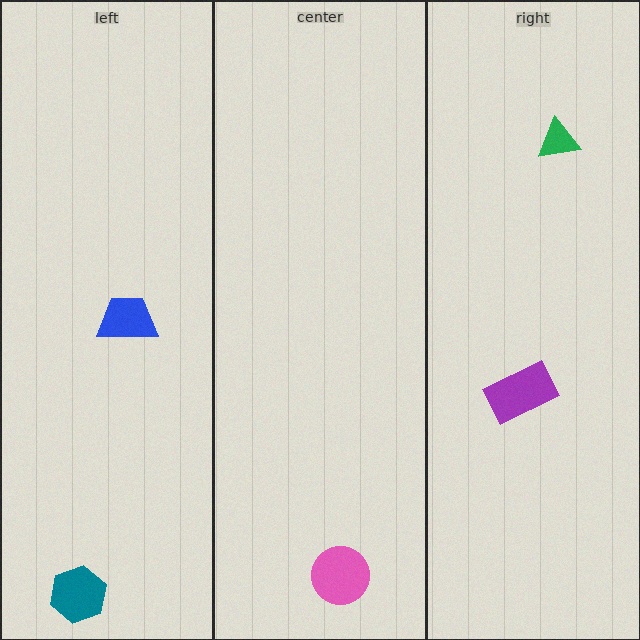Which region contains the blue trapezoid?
The left region.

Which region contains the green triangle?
The right region.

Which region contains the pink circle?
The center region.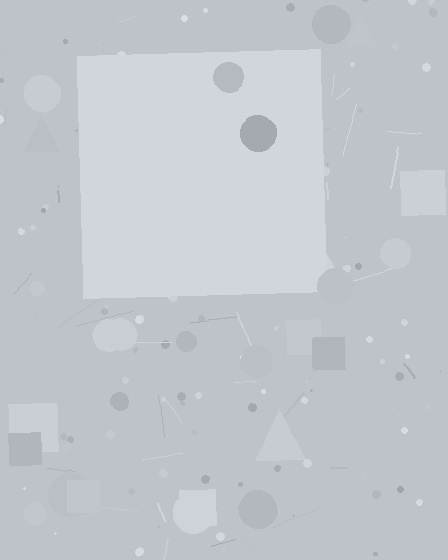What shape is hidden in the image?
A square is hidden in the image.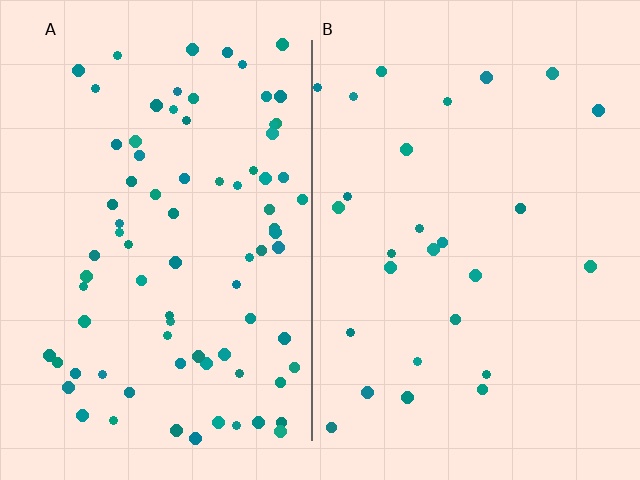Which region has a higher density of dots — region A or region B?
A (the left).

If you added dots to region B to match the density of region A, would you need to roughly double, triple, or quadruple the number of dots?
Approximately triple.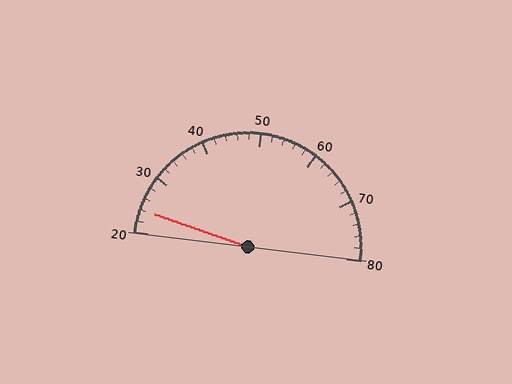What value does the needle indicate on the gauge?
The needle indicates approximately 24.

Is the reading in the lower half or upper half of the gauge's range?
The reading is in the lower half of the range (20 to 80).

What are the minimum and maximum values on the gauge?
The gauge ranges from 20 to 80.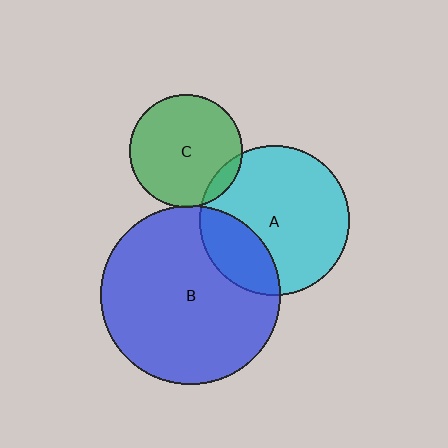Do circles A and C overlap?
Yes.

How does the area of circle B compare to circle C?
Approximately 2.5 times.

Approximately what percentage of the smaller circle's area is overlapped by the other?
Approximately 10%.